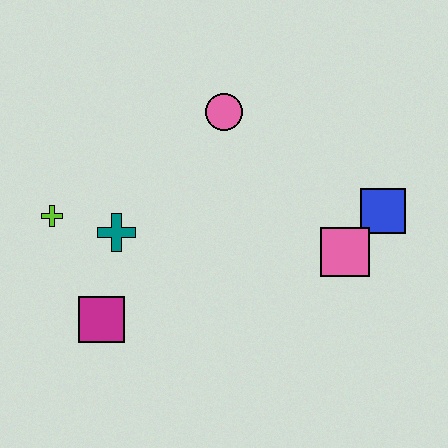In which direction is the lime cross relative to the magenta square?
The lime cross is above the magenta square.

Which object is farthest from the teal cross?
The blue square is farthest from the teal cross.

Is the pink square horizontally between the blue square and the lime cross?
Yes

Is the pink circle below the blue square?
No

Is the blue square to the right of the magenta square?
Yes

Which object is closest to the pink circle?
The teal cross is closest to the pink circle.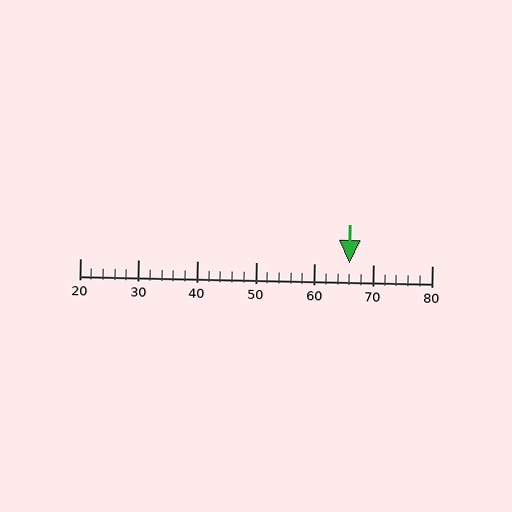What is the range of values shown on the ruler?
The ruler shows values from 20 to 80.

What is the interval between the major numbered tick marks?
The major tick marks are spaced 10 units apart.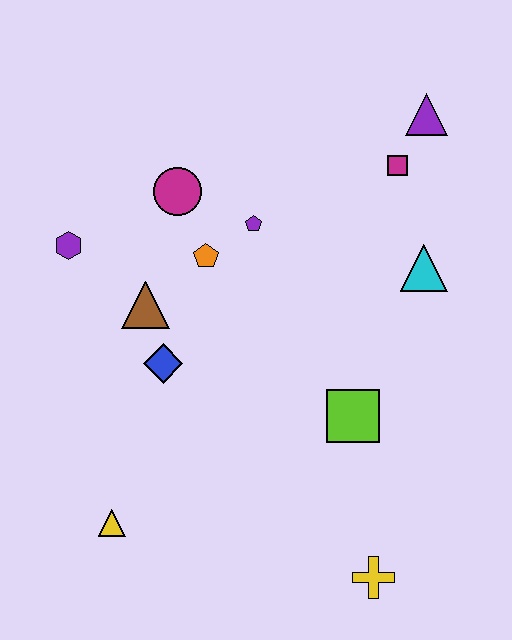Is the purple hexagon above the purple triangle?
No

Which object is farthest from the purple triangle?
The yellow triangle is farthest from the purple triangle.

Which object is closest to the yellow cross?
The lime square is closest to the yellow cross.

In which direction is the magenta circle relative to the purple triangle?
The magenta circle is to the left of the purple triangle.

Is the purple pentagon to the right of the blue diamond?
Yes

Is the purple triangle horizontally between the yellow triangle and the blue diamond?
No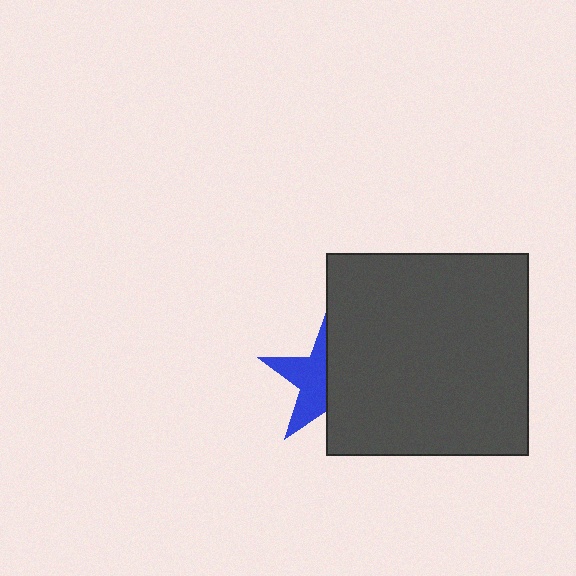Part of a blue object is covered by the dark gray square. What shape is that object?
It is a star.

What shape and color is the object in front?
The object in front is a dark gray square.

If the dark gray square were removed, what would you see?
You would see the complete blue star.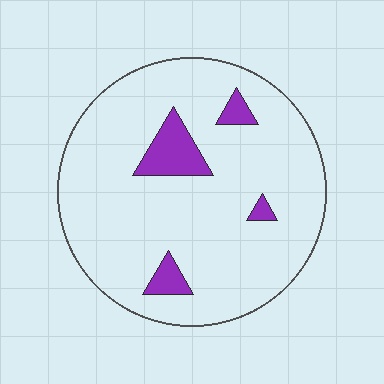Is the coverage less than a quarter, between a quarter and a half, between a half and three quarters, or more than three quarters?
Less than a quarter.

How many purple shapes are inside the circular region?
4.